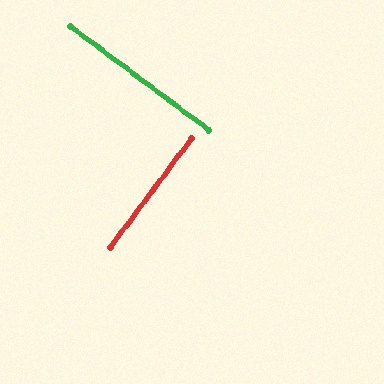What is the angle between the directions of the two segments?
Approximately 90 degrees.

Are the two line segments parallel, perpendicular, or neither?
Perpendicular — they meet at approximately 90°.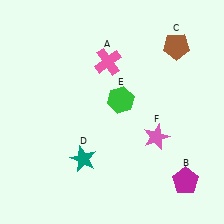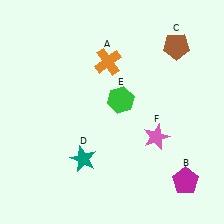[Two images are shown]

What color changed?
The cross (A) changed from pink in Image 1 to orange in Image 2.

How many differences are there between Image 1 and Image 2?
There is 1 difference between the two images.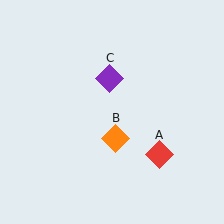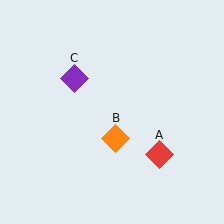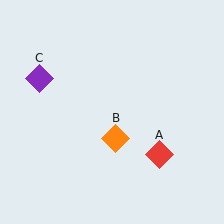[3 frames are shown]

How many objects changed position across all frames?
1 object changed position: purple diamond (object C).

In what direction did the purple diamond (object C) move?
The purple diamond (object C) moved left.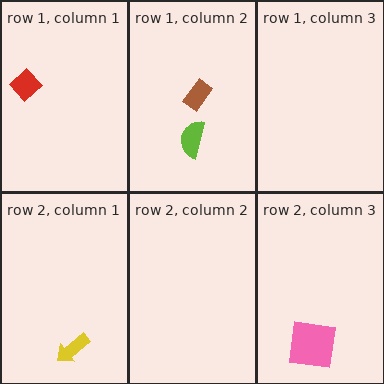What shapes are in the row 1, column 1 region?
The red diamond.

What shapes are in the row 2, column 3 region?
The pink square.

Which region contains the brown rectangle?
The row 1, column 2 region.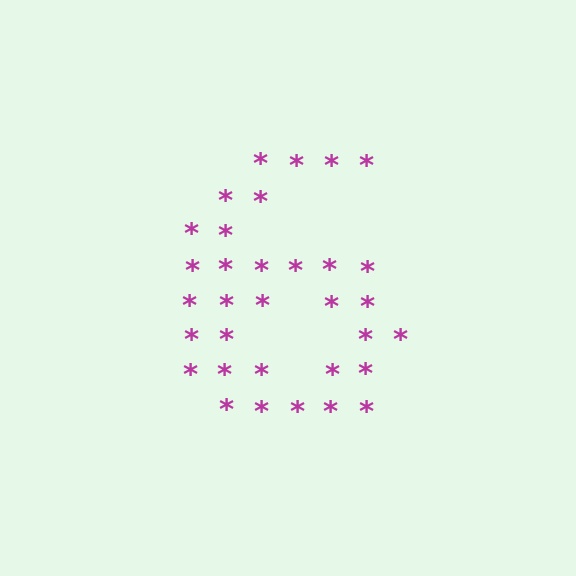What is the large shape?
The large shape is the digit 6.